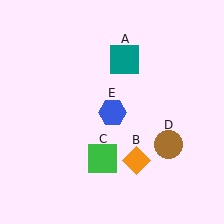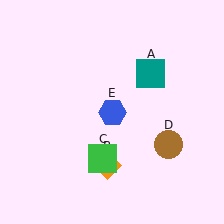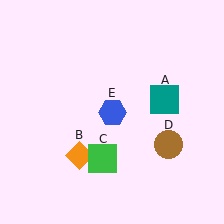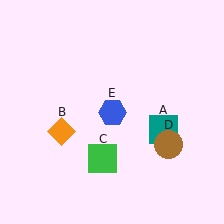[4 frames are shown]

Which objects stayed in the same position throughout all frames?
Green square (object C) and brown circle (object D) and blue hexagon (object E) remained stationary.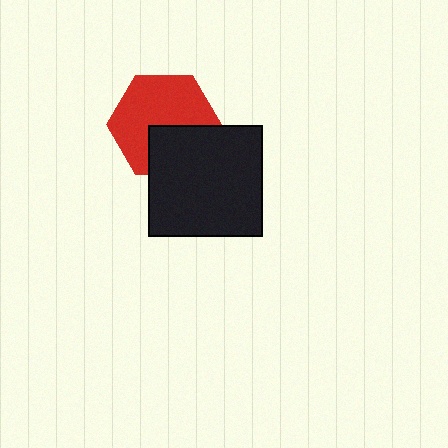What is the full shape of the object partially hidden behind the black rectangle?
The partially hidden object is a red hexagon.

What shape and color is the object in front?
The object in front is a black rectangle.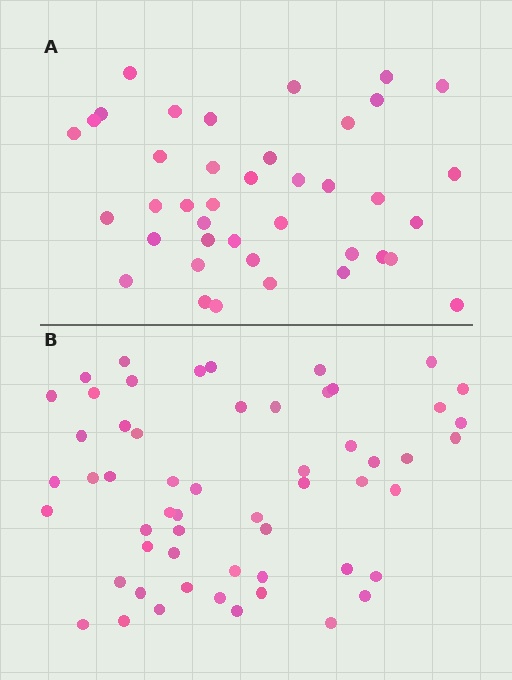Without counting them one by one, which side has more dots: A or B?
Region B (the bottom region) has more dots.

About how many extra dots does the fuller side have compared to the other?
Region B has approximately 15 more dots than region A.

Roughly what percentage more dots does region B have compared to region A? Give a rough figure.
About 40% more.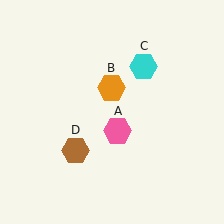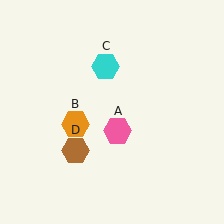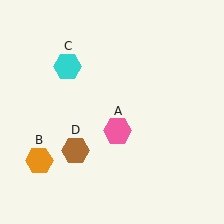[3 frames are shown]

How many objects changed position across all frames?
2 objects changed position: orange hexagon (object B), cyan hexagon (object C).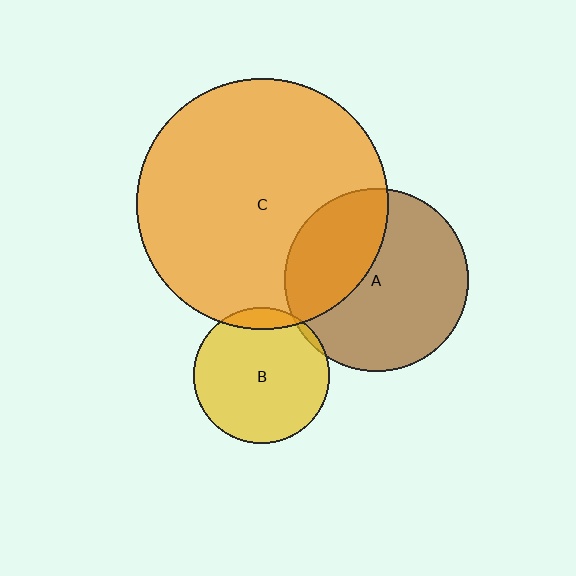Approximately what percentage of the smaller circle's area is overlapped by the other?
Approximately 35%.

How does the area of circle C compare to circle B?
Approximately 3.4 times.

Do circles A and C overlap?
Yes.